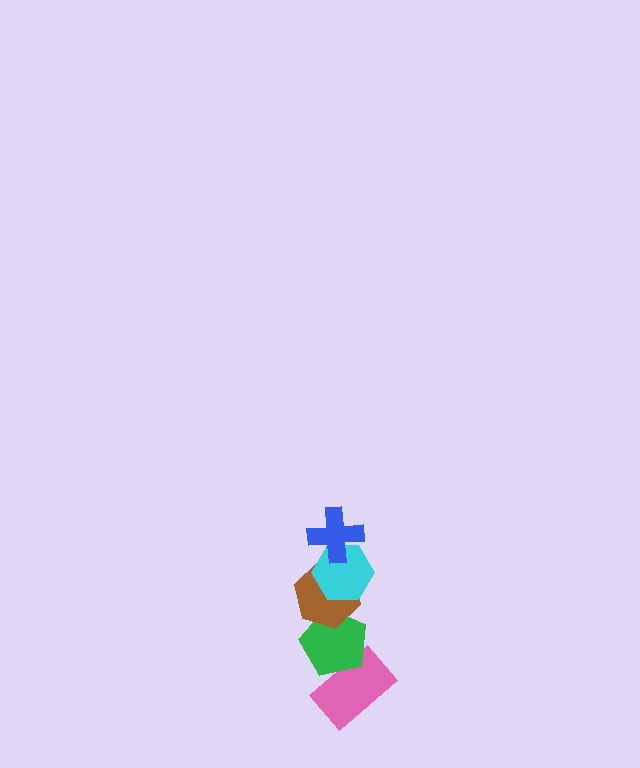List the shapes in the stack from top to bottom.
From top to bottom: the blue cross, the cyan hexagon, the brown hexagon, the green pentagon, the pink rectangle.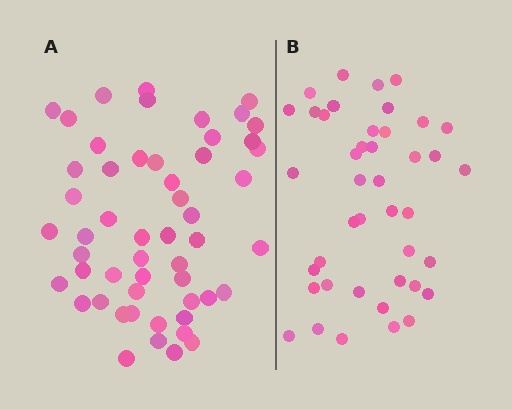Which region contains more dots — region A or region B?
Region A (the left region) has more dots.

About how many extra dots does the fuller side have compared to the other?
Region A has roughly 12 or so more dots than region B.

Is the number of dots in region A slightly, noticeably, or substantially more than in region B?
Region A has noticeably more, but not dramatically so. The ratio is roughly 1.3 to 1.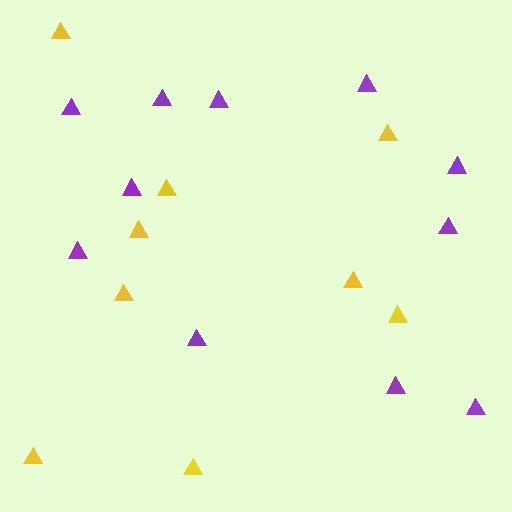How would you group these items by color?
There are 2 groups: one group of yellow triangles (9) and one group of purple triangles (11).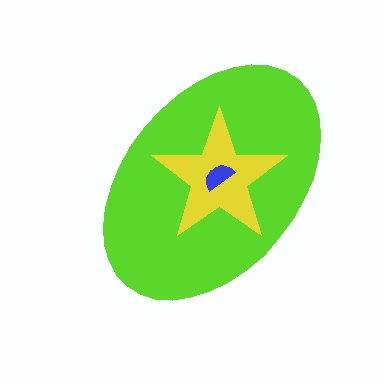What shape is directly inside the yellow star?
The blue semicircle.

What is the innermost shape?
The blue semicircle.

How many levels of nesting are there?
3.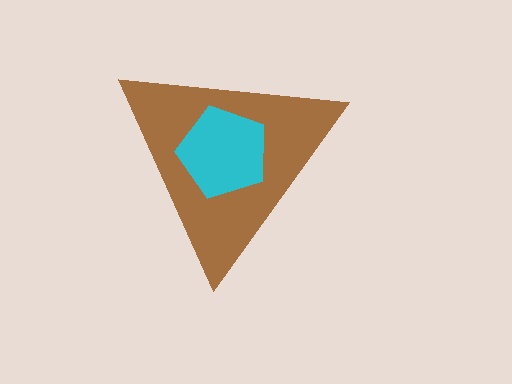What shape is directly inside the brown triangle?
The cyan pentagon.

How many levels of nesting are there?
2.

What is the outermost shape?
The brown triangle.